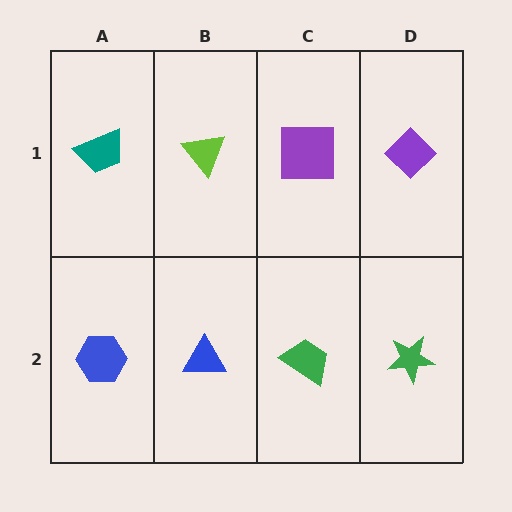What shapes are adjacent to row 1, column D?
A green star (row 2, column D), a purple square (row 1, column C).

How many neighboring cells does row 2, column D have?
2.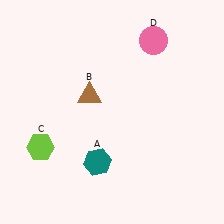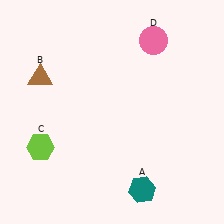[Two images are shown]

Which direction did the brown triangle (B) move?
The brown triangle (B) moved left.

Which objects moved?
The objects that moved are: the teal hexagon (A), the brown triangle (B).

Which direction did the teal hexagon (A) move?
The teal hexagon (A) moved right.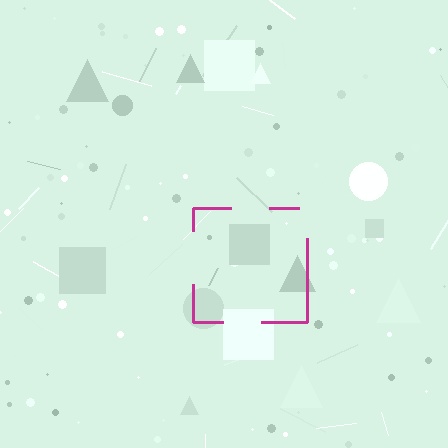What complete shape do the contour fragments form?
The contour fragments form a square.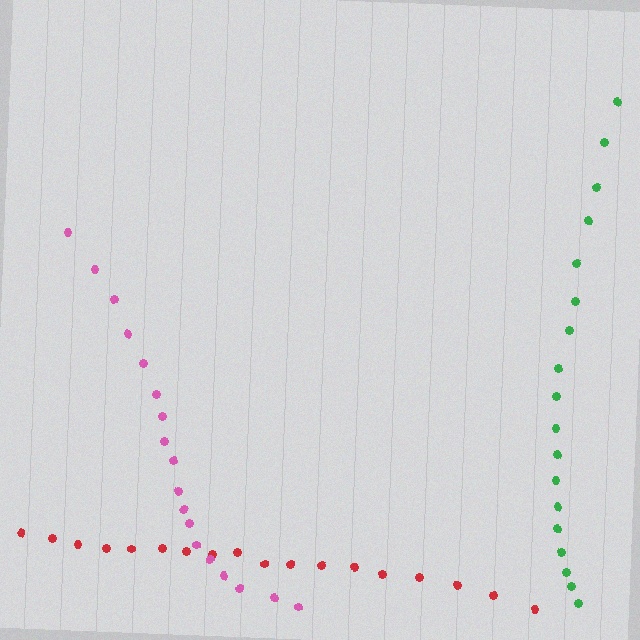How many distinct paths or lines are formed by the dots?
There are 3 distinct paths.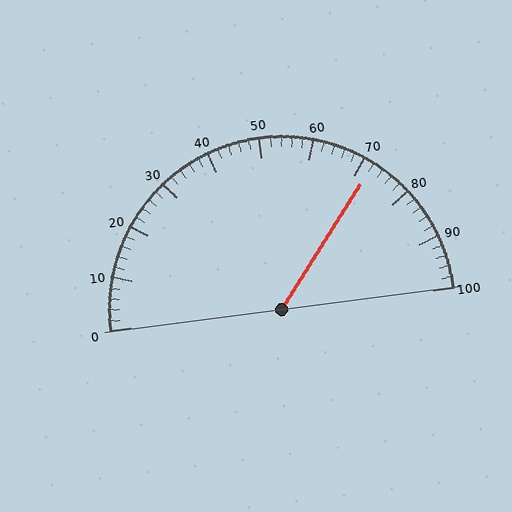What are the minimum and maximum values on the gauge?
The gauge ranges from 0 to 100.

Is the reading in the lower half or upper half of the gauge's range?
The reading is in the upper half of the range (0 to 100).